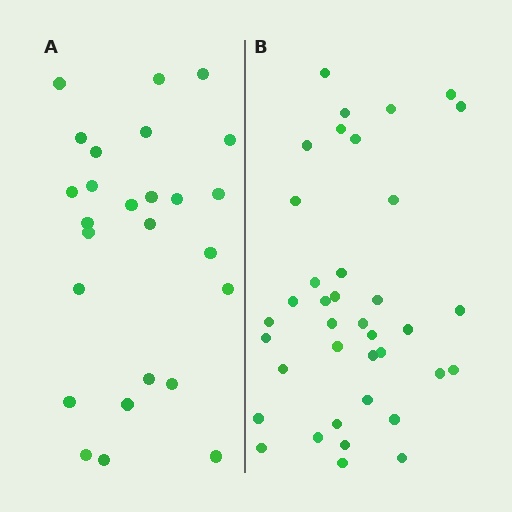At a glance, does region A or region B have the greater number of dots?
Region B (the right region) has more dots.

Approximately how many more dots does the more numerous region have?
Region B has roughly 12 or so more dots than region A.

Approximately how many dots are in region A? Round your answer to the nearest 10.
About 30 dots. (The exact count is 26, which rounds to 30.)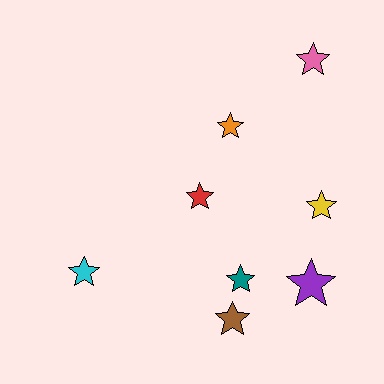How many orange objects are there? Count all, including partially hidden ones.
There is 1 orange object.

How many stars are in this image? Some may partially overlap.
There are 8 stars.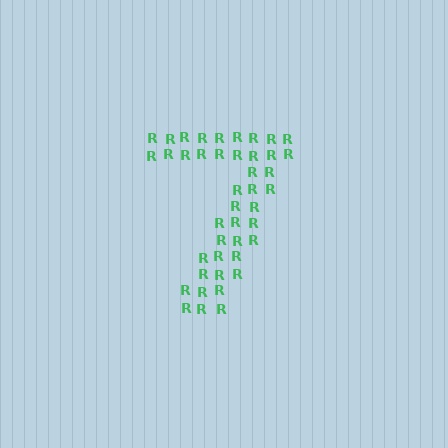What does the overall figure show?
The overall figure shows the digit 7.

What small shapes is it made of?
It is made of small letter R's.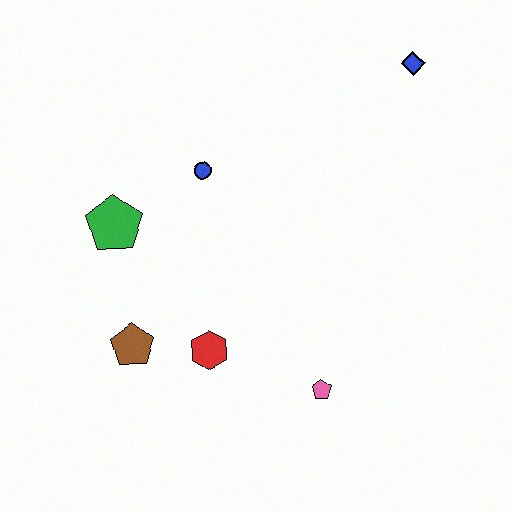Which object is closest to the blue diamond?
The blue circle is closest to the blue diamond.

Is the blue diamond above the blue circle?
Yes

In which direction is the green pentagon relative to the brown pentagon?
The green pentagon is above the brown pentagon.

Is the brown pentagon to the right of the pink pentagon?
No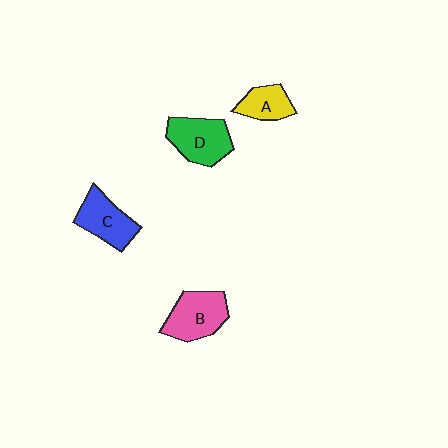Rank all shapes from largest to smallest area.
From largest to smallest: D (green), B (pink), C (blue), A (yellow).